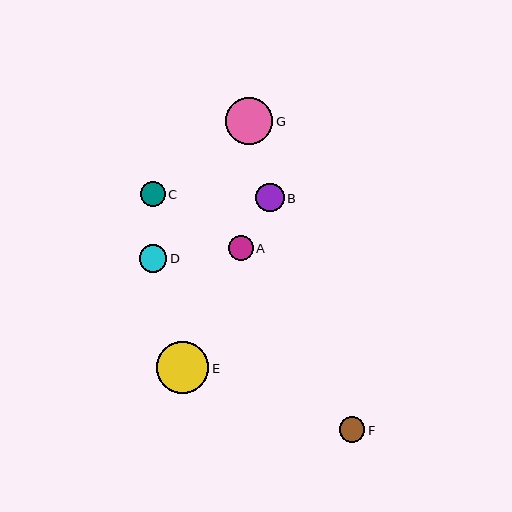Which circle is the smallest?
Circle C is the smallest with a size of approximately 25 pixels.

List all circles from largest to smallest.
From largest to smallest: E, G, B, D, F, A, C.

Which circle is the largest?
Circle E is the largest with a size of approximately 52 pixels.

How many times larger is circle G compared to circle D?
Circle G is approximately 1.7 times the size of circle D.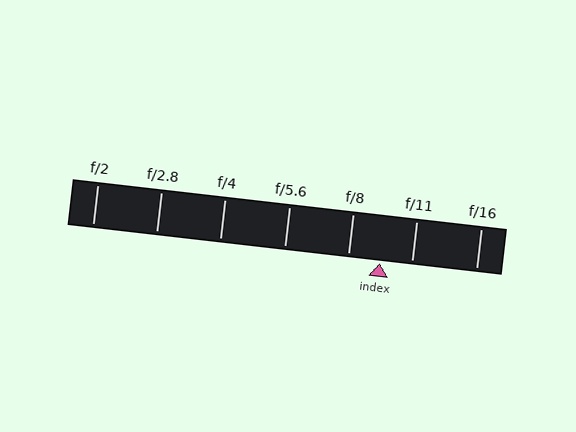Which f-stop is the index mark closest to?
The index mark is closest to f/11.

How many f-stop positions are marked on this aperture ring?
There are 7 f-stop positions marked.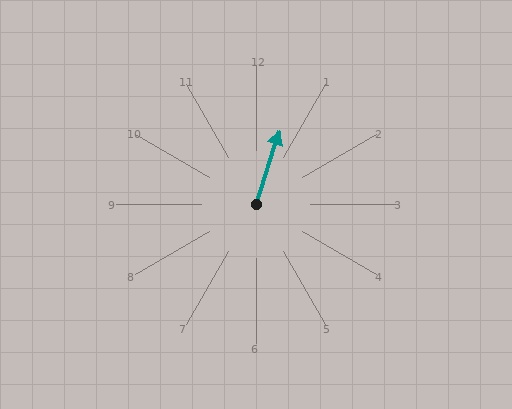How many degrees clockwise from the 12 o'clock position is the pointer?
Approximately 17 degrees.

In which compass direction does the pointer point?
North.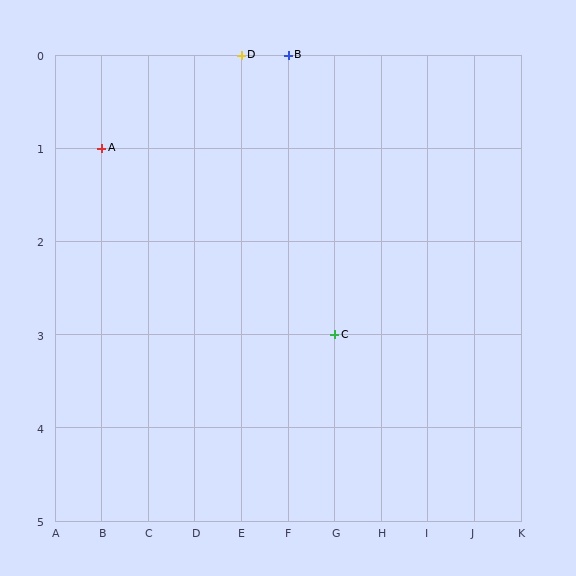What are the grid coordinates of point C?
Point C is at grid coordinates (G, 3).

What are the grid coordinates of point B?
Point B is at grid coordinates (F, 0).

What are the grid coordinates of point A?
Point A is at grid coordinates (B, 1).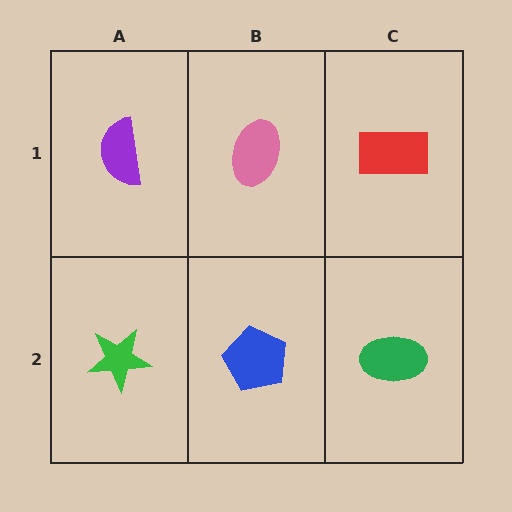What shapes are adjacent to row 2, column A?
A purple semicircle (row 1, column A), a blue pentagon (row 2, column B).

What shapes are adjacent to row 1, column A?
A green star (row 2, column A), a pink ellipse (row 1, column B).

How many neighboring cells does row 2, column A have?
2.